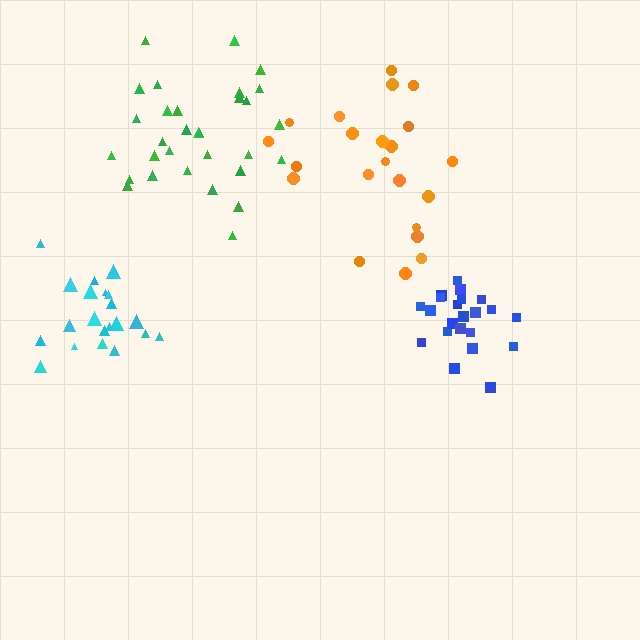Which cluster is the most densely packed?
Blue.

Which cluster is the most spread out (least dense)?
Orange.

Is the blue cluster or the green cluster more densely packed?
Blue.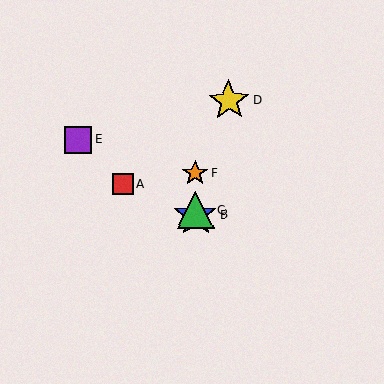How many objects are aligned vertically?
3 objects (B, C, F) are aligned vertically.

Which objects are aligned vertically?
Objects B, C, F are aligned vertically.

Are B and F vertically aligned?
Yes, both are at x≈196.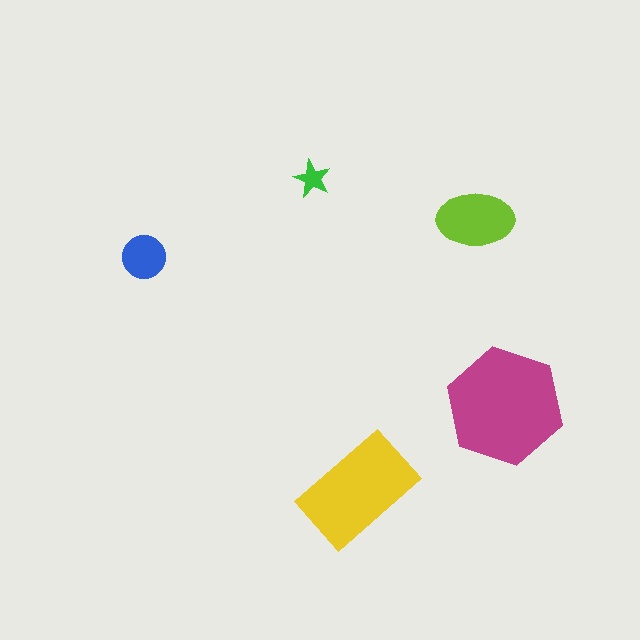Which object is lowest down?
The yellow rectangle is bottommost.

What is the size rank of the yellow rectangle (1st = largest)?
2nd.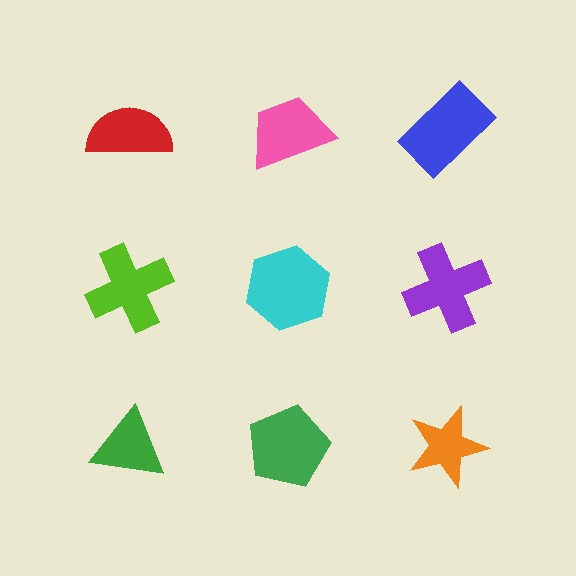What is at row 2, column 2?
A cyan hexagon.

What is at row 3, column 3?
An orange star.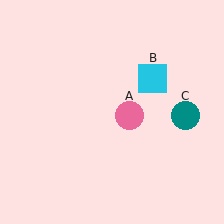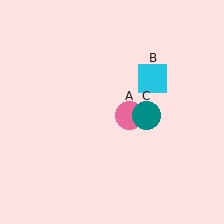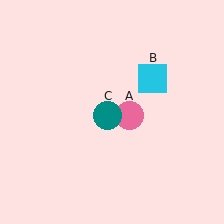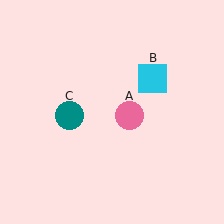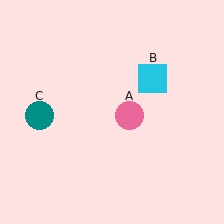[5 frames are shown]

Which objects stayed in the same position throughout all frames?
Pink circle (object A) and cyan square (object B) remained stationary.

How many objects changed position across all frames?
1 object changed position: teal circle (object C).